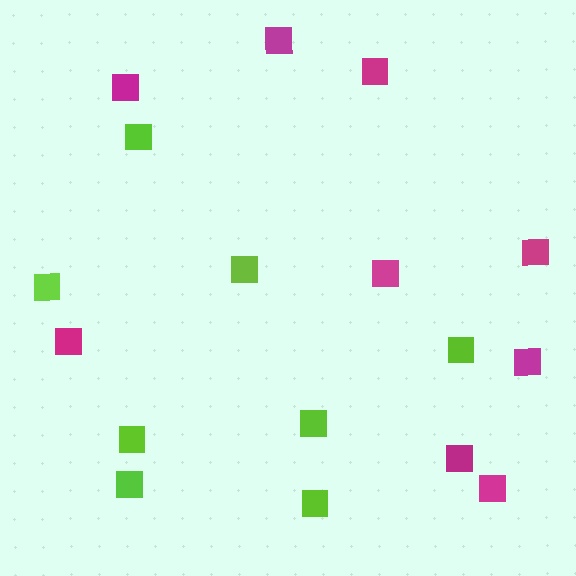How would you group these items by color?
There are 2 groups: one group of lime squares (8) and one group of magenta squares (9).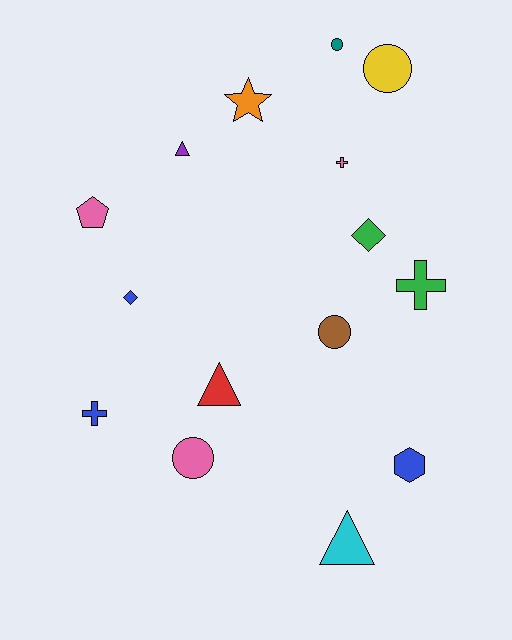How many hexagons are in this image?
There is 1 hexagon.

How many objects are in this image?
There are 15 objects.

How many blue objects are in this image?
There are 3 blue objects.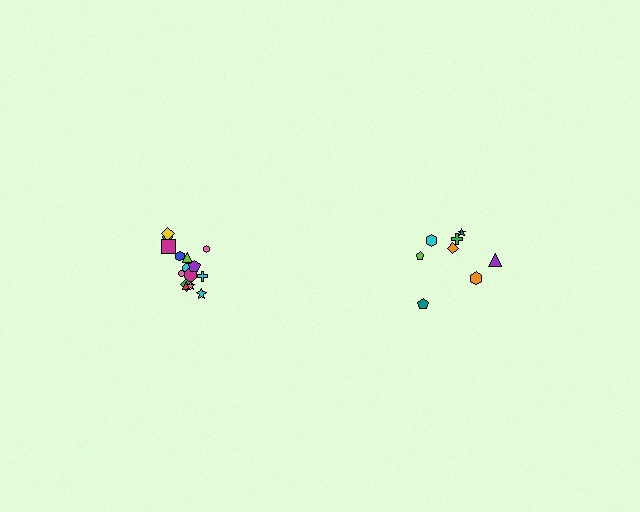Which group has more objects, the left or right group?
The left group.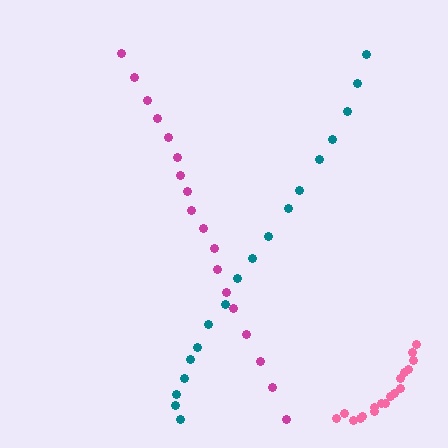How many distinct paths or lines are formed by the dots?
There are 3 distinct paths.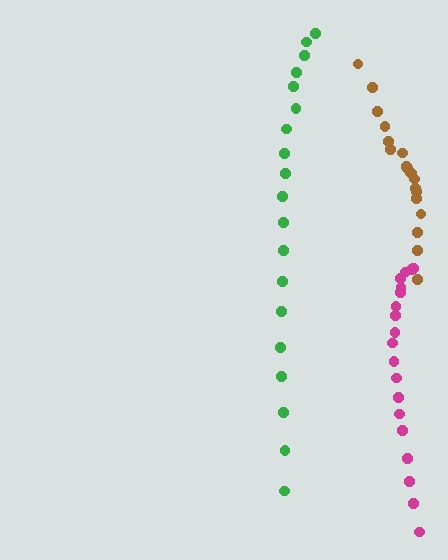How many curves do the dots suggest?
There are 3 distinct paths.